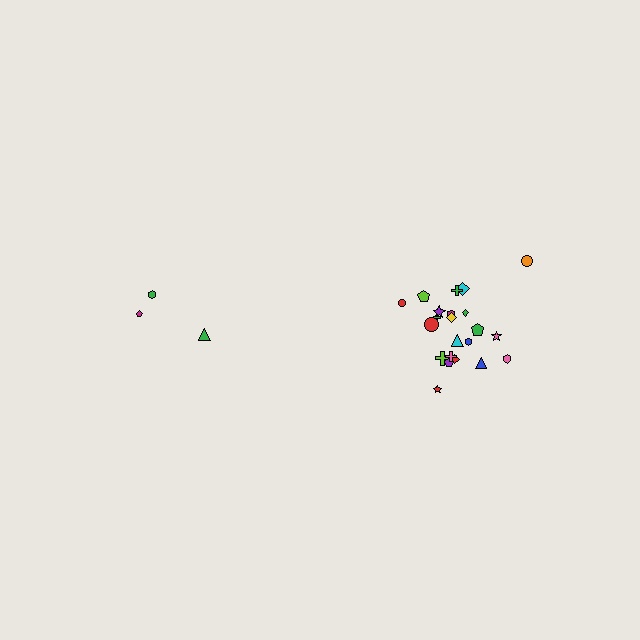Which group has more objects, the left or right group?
The right group.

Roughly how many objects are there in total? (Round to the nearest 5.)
Roughly 25 objects in total.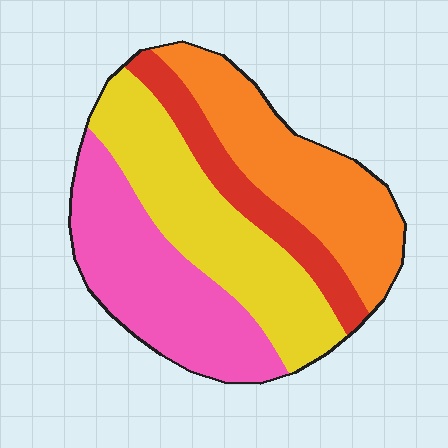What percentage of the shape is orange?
Orange covers around 25% of the shape.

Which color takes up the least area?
Red, at roughly 15%.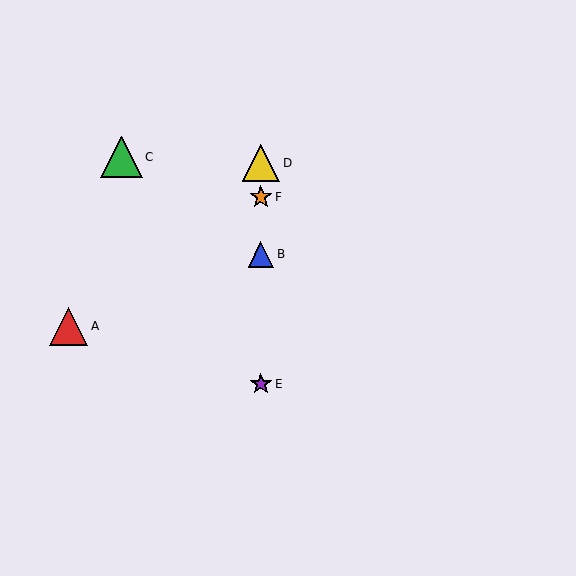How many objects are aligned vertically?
4 objects (B, D, E, F) are aligned vertically.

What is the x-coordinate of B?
Object B is at x≈261.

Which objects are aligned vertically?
Objects B, D, E, F are aligned vertically.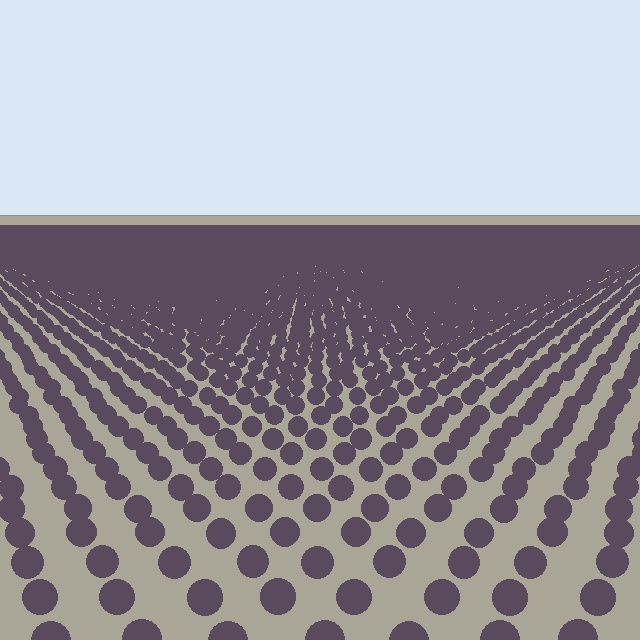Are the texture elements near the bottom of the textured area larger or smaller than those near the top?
Larger. Near the bottom, elements are closer to the viewer and appear at a bigger on-screen size.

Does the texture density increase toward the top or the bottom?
Density increases toward the top.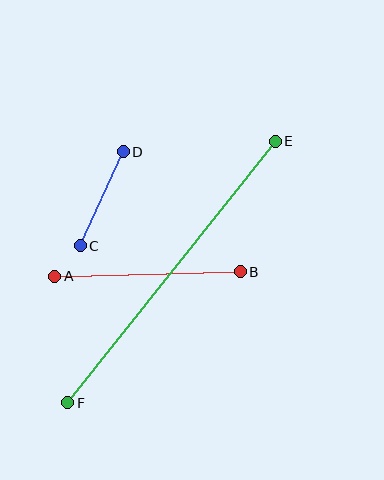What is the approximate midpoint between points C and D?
The midpoint is at approximately (102, 199) pixels.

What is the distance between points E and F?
The distance is approximately 334 pixels.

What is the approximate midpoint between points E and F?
The midpoint is at approximately (172, 272) pixels.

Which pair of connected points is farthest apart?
Points E and F are farthest apart.